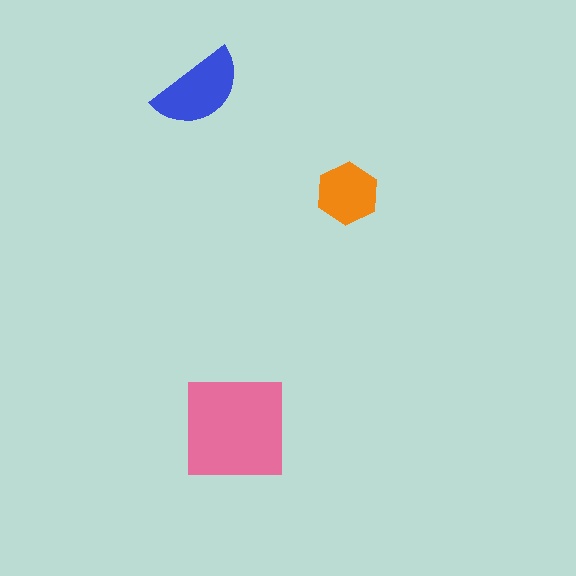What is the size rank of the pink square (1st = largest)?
1st.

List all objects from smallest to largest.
The orange hexagon, the blue semicircle, the pink square.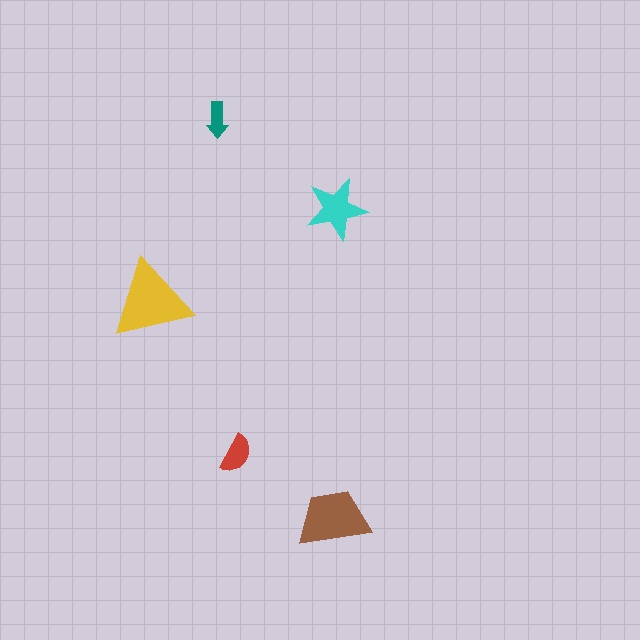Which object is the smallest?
The teal arrow.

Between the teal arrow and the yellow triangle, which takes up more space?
The yellow triangle.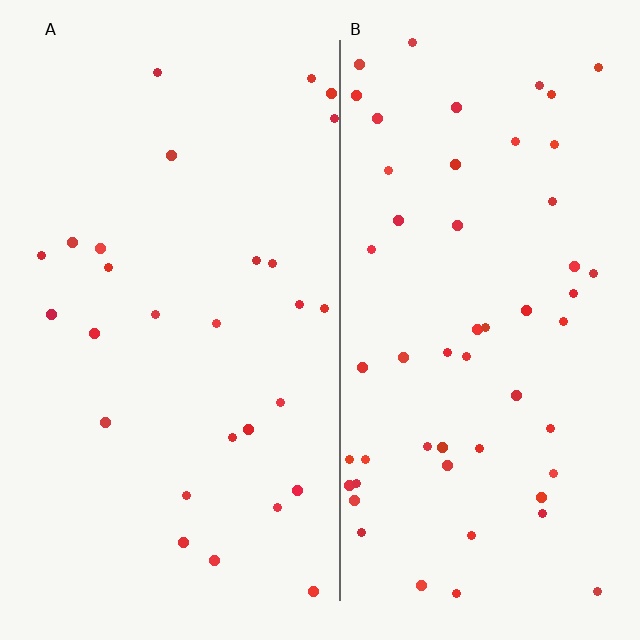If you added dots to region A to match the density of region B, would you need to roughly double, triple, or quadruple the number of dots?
Approximately double.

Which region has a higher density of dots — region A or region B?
B (the right).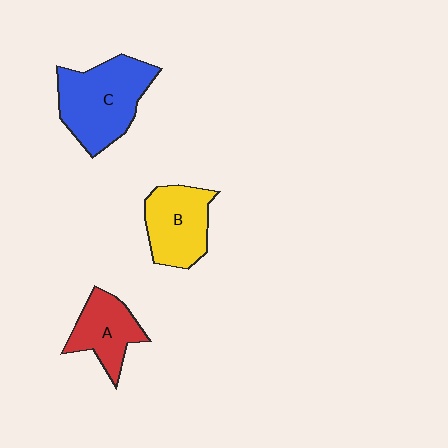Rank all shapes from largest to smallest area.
From largest to smallest: C (blue), B (yellow), A (red).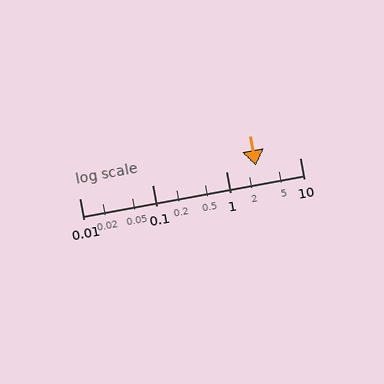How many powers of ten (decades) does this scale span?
The scale spans 3 decades, from 0.01 to 10.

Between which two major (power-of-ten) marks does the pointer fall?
The pointer is between 1 and 10.